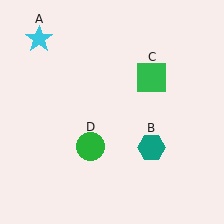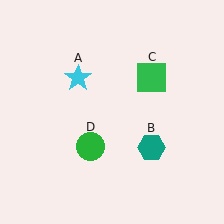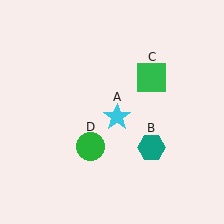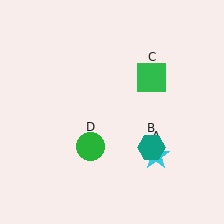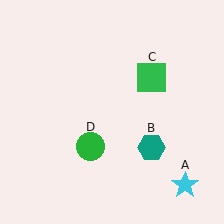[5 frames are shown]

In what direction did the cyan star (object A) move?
The cyan star (object A) moved down and to the right.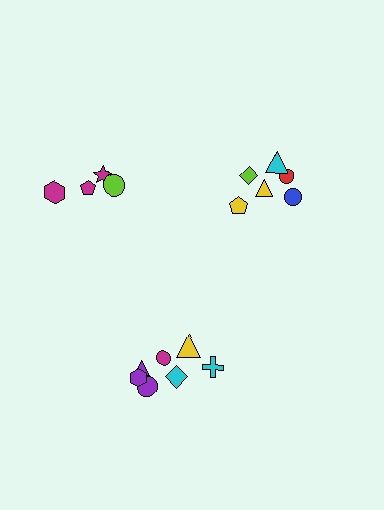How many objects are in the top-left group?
There are 4 objects.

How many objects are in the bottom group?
There are 7 objects.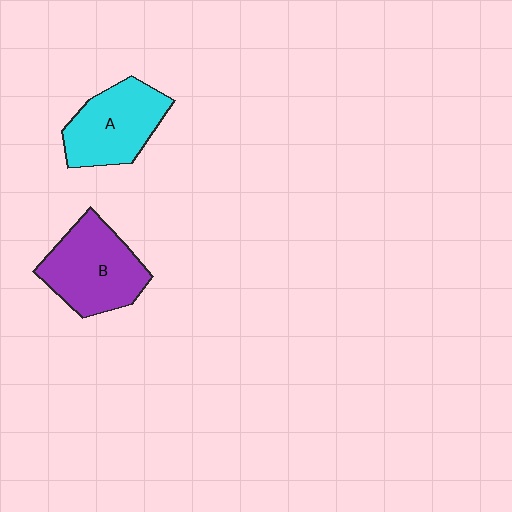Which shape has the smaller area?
Shape A (cyan).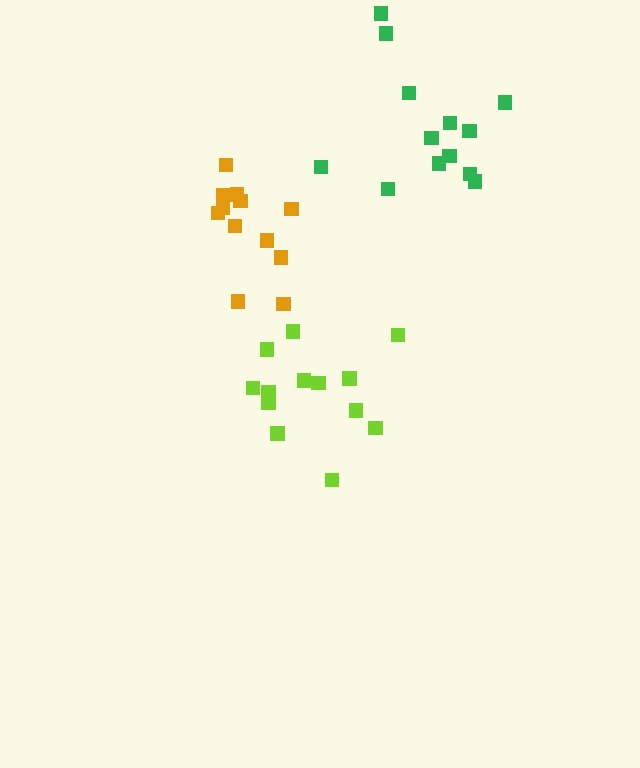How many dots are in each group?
Group 1: 13 dots, Group 2: 13 dots, Group 3: 13 dots (39 total).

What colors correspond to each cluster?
The clusters are colored: orange, green, lime.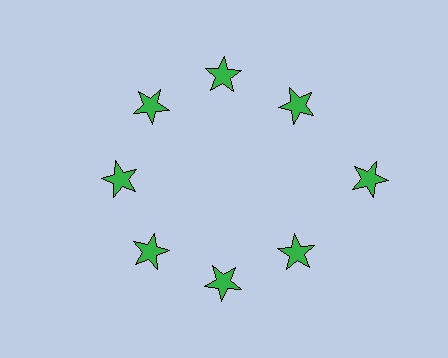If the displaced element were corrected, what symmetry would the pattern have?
It would have 8-fold rotational symmetry — the pattern would map onto itself every 45 degrees.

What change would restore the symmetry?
The symmetry would be restored by moving it inward, back onto the ring so that all 8 stars sit at equal angles and equal distance from the center.